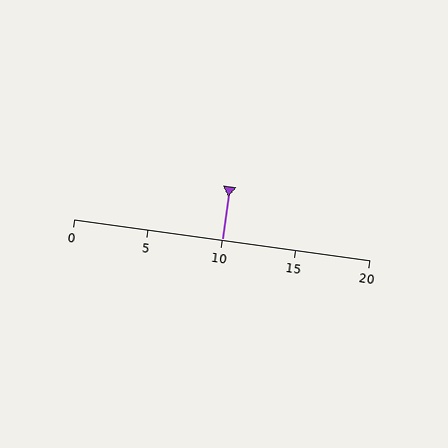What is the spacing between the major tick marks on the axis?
The major ticks are spaced 5 apart.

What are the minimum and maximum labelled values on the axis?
The axis runs from 0 to 20.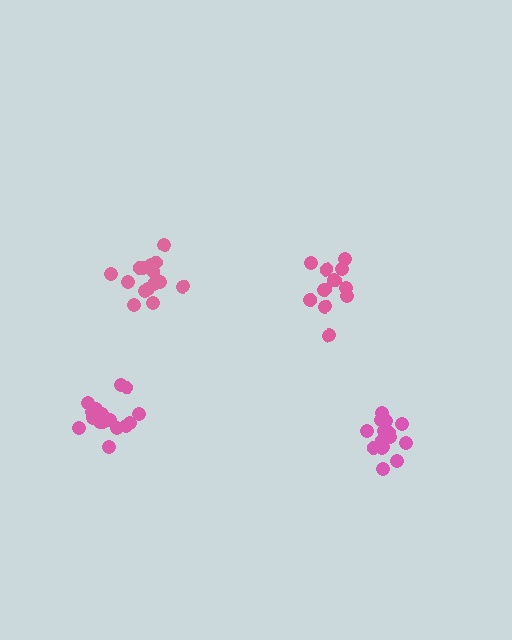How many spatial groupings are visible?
There are 4 spatial groupings.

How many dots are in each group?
Group 1: 16 dots, Group 2: 18 dots, Group 3: 14 dots, Group 4: 15 dots (63 total).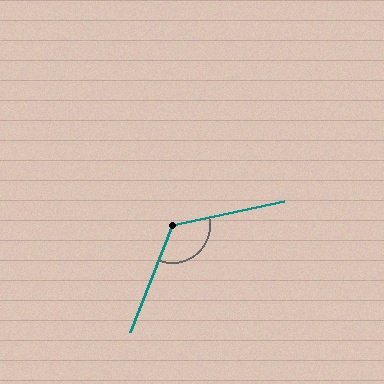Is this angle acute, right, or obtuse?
It is obtuse.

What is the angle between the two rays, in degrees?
Approximately 123 degrees.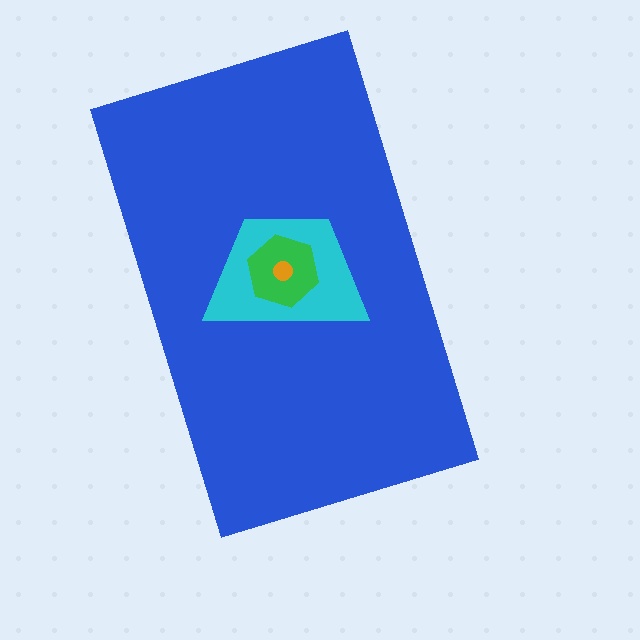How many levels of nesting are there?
4.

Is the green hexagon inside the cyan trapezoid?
Yes.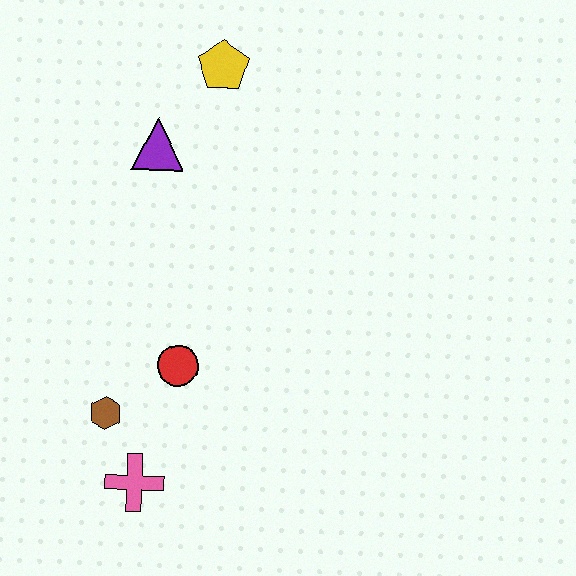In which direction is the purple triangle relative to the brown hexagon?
The purple triangle is above the brown hexagon.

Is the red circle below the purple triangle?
Yes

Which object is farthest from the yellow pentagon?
The pink cross is farthest from the yellow pentagon.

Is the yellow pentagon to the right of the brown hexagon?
Yes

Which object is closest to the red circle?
The brown hexagon is closest to the red circle.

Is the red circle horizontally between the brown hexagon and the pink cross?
No